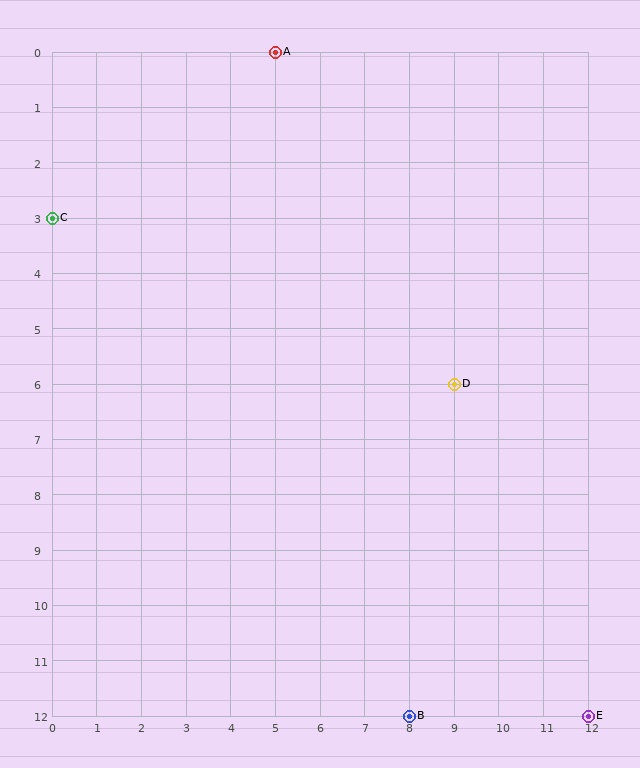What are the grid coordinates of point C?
Point C is at grid coordinates (0, 3).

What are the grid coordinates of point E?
Point E is at grid coordinates (12, 12).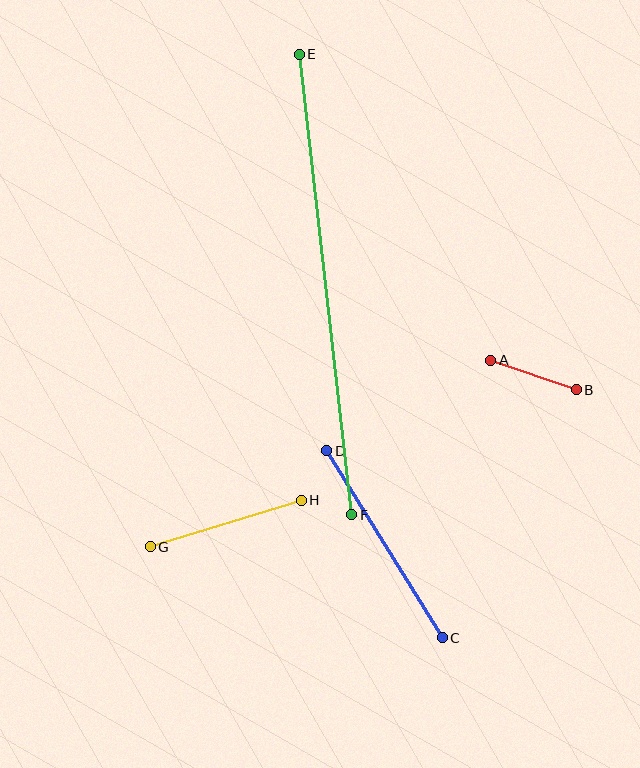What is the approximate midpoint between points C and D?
The midpoint is at approximately (384, 544) pixels.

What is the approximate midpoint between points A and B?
The midpoint is at approximately (534, 375) pixels.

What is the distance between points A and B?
The distance is approximately 90 pixels.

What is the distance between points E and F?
The distance is approximately 463 pixels.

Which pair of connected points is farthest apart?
Points E and F are farthest apart.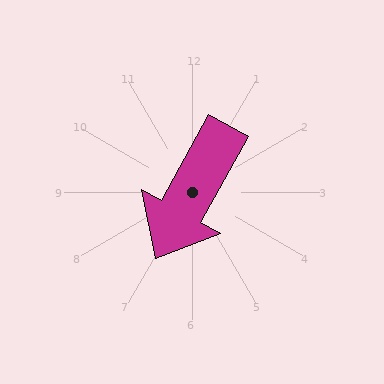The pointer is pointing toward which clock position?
Roughly 7 o'clock.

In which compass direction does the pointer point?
Southwest.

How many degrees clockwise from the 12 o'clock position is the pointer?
Approximately 209 degrees.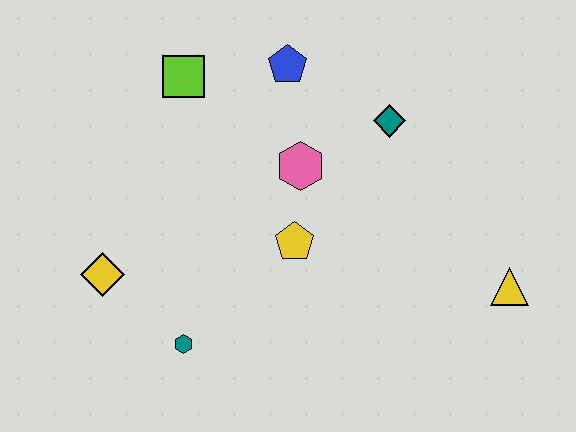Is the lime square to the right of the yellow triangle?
No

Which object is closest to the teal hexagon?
The yellow diamond is closest to the teal hexagon.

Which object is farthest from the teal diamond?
The yellow diamond is farthest from the teal diamond.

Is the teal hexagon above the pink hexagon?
No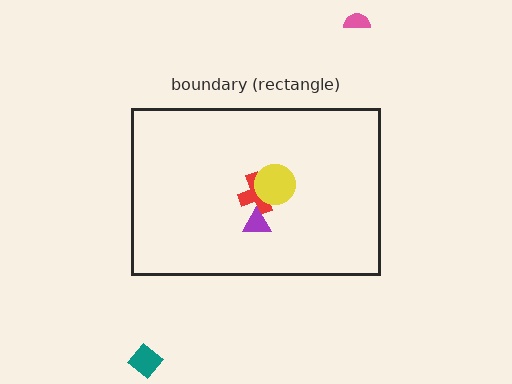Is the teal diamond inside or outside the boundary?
Outside.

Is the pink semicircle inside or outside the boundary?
Outside.